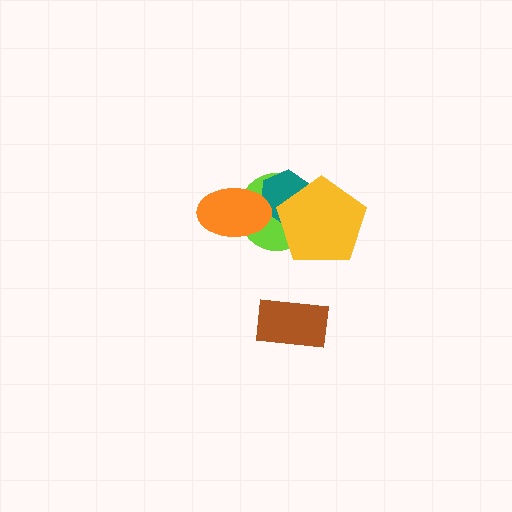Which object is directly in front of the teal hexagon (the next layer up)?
The orange ellipse is directly in front of the teal hexagon.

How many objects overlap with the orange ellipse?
2 objects overlap with the orange ellipse.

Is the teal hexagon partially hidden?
Yes, it is partially covered by another shape.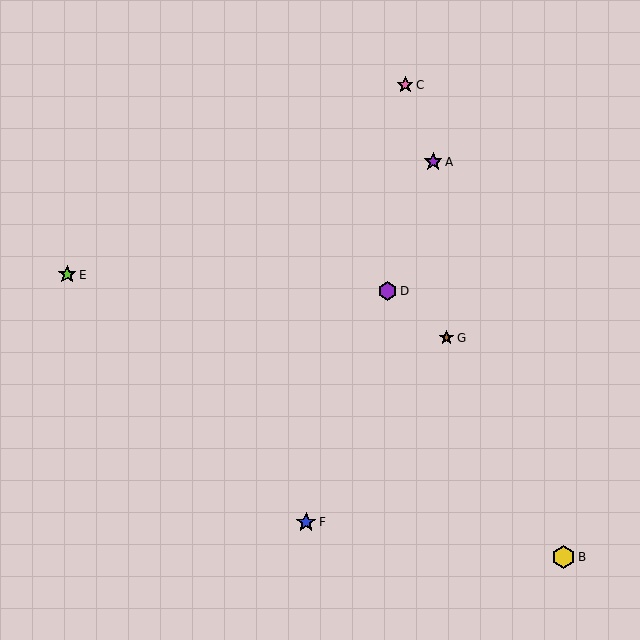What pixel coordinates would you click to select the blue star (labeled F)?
Click at (306, 522) to select the blue star F.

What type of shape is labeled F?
Shape F is a blue star.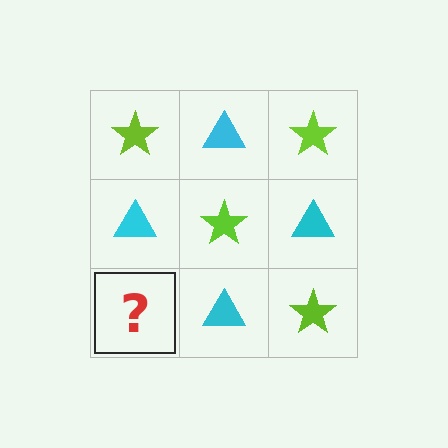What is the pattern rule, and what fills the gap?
The rule is that it alternates lime star and cyan triangle in a checkerboard pattern. The gap should be filled with a lime star.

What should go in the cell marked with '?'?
The missing cell should contain a lime star.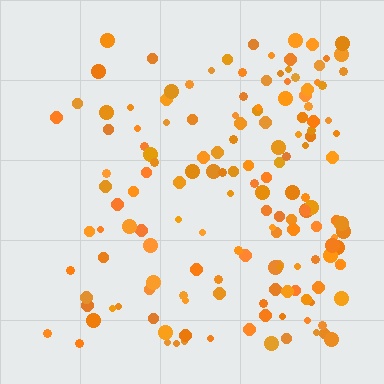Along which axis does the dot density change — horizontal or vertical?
Horizontal.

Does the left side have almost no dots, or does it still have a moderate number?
Still a moderate number, just noticeably fewer than the right.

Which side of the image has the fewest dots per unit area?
The left.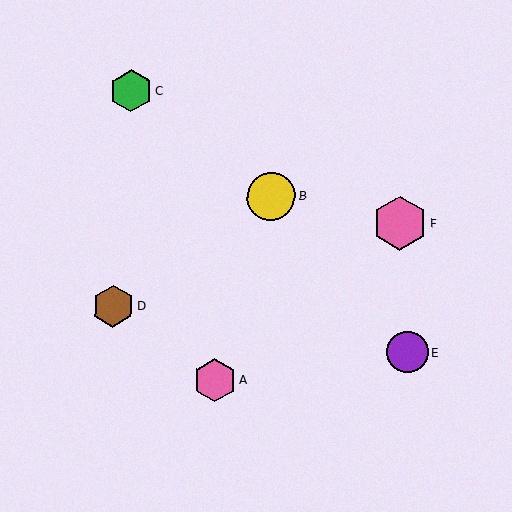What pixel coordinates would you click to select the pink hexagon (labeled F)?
Click at (400, 223) to select the pink hexagon F.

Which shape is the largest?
The pink hexagon (labeled F) is the largest.